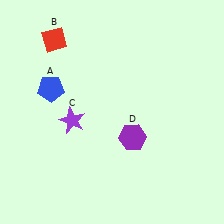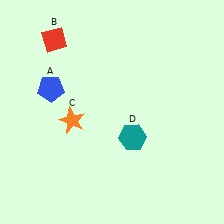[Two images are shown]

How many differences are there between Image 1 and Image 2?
There are 2 differences between the two images.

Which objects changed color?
C changed from purple to orange. D changed from purple to teal.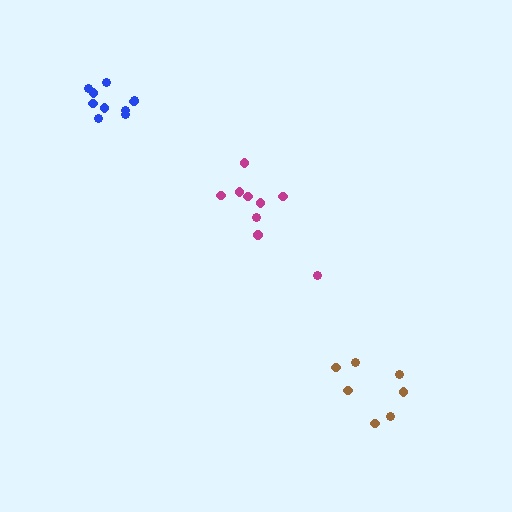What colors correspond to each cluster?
The clusters are colored: brown, magenta, blue.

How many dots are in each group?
Group 1: 7 dots, Group 2: 9 dots, Group 3: 10 dots (26 total).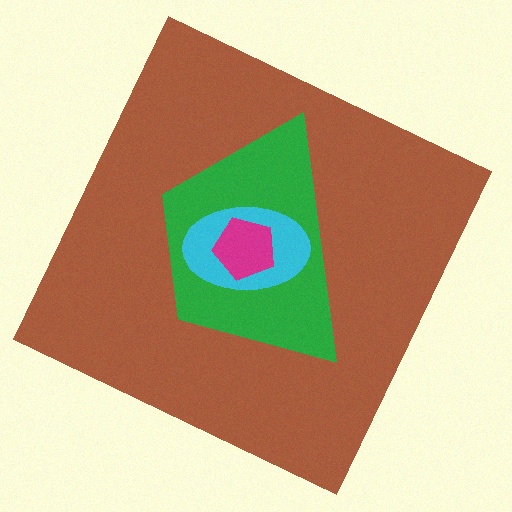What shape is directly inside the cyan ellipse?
The magenta pentagon.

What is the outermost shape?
The brown square.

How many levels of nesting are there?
4.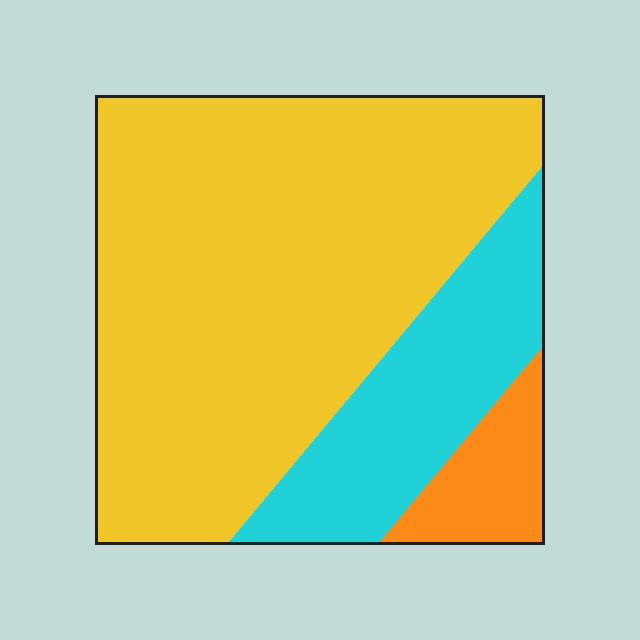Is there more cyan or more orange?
Cyan.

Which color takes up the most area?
Yellow, at roughly 70%.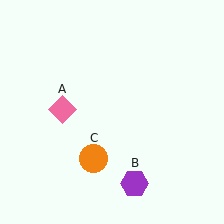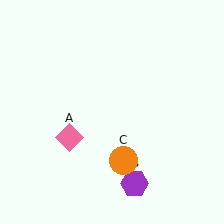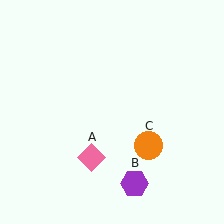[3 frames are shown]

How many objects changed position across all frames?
2 objects changed position: pink diamond (object A), orange circle (object C).